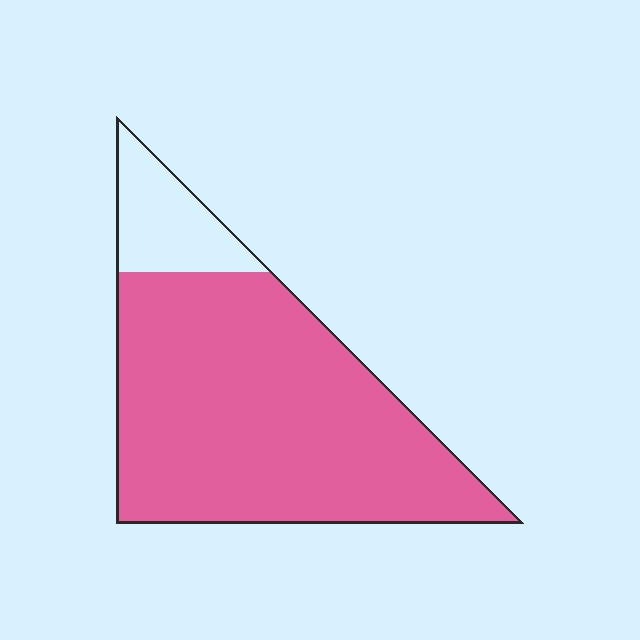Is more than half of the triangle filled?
Yes.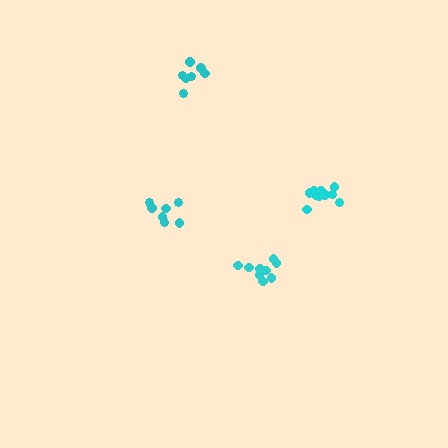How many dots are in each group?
Group 1: 11 dots, Group 2: 7 dots, Group 3: 9 dots, Group 4: 7 dots (34 total).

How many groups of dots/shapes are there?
There are 4 groups.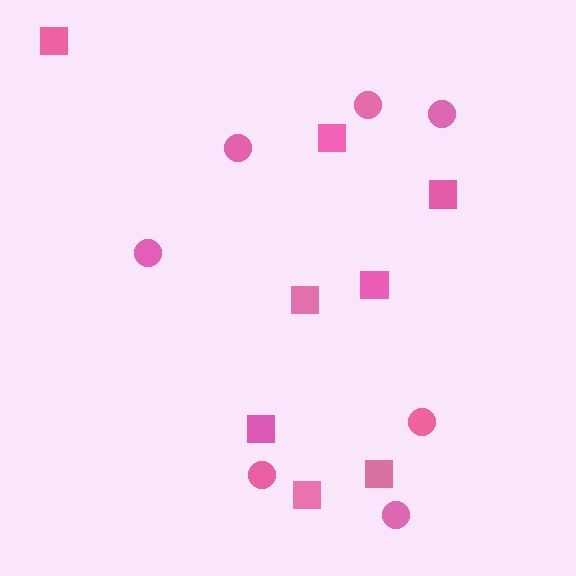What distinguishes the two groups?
There are 2 groups: one group of circles (7) and one group of squares (8).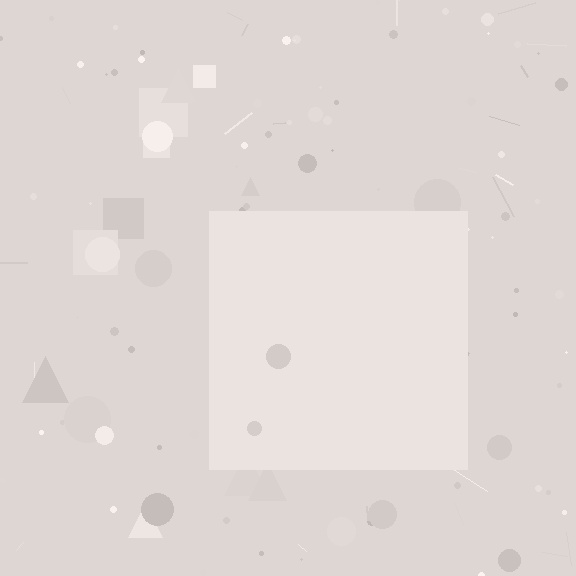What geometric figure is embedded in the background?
A square is embedded in the background.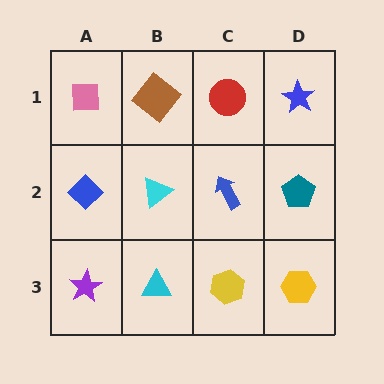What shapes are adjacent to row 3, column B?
A cyan triangle (row 2, column B), a purple star (row 3, column A), a yellow hexagon (row 3, column C).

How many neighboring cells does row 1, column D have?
2.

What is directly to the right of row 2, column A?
A cyan triangle.